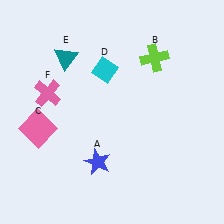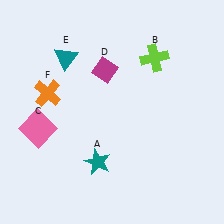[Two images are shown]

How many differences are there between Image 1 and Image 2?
There are 3 differences between the two images.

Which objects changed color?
A changed from blue to teal. D changed from cyan to magenta. F changed from pink to orange.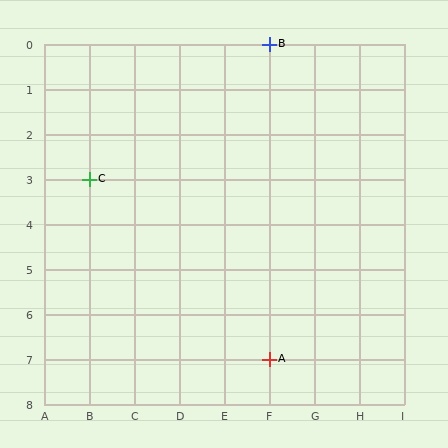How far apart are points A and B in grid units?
Points A and B are 7 rows apart.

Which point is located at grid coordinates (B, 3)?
Point C is at (B, 3).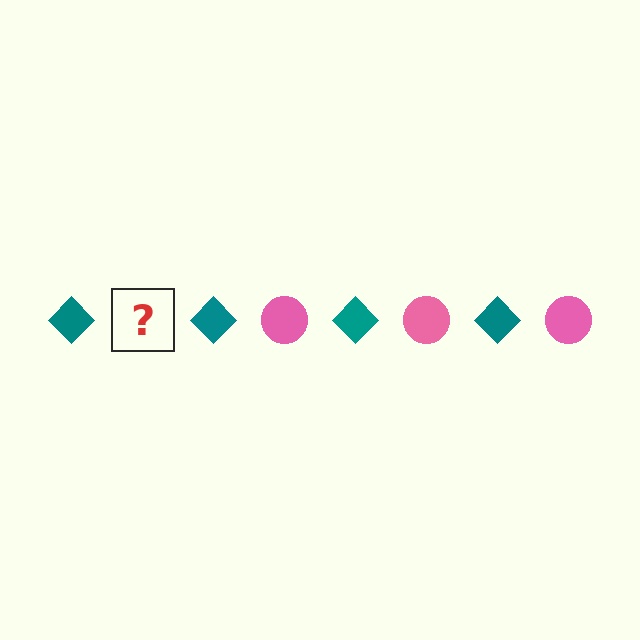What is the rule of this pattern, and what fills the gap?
The rule is that the pattern alternates between teal diamond and pink circle. The gap should be filled with a pink circle.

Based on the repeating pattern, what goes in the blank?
The blank should be a pink circle.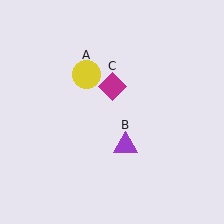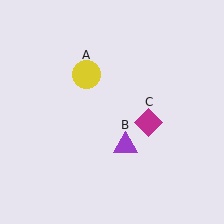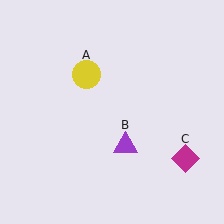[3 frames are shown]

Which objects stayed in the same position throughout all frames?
Yellow circle (object A) and purple triangle (object B) remained stationary.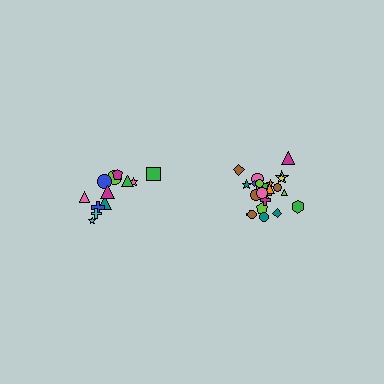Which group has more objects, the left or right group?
The right group.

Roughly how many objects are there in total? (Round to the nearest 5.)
Roughly 35 objects in total.